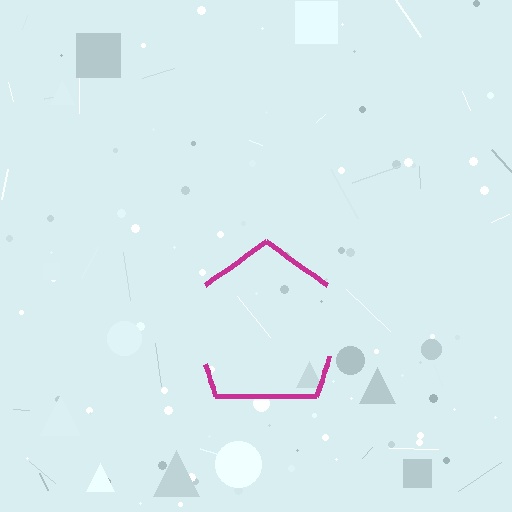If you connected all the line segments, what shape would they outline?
They would outline a pentagon.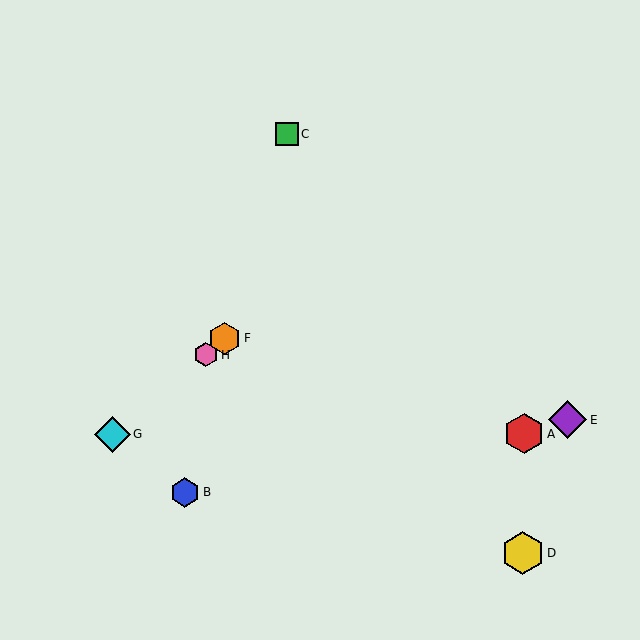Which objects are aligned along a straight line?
Objects F, G, H are aligned along a straight line.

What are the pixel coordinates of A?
Object A is at (524, 434).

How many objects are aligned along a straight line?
3 objects (F, G, H) are aligned along a straight line.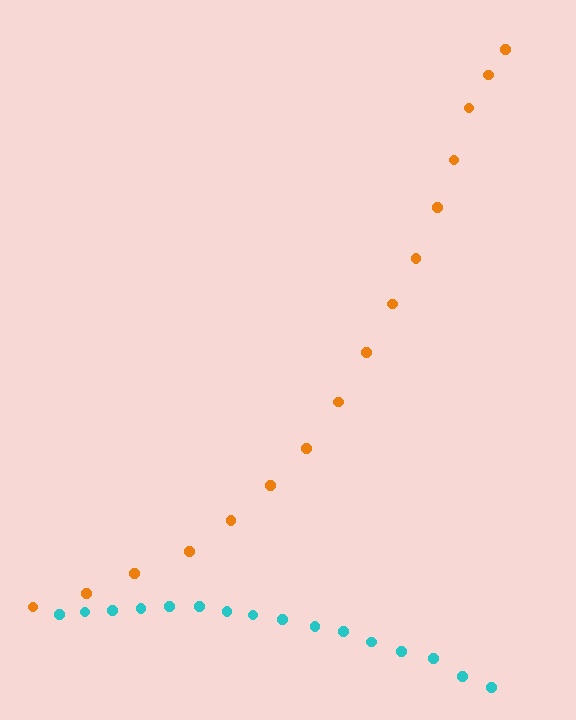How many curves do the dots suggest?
There are 2 distinct paths.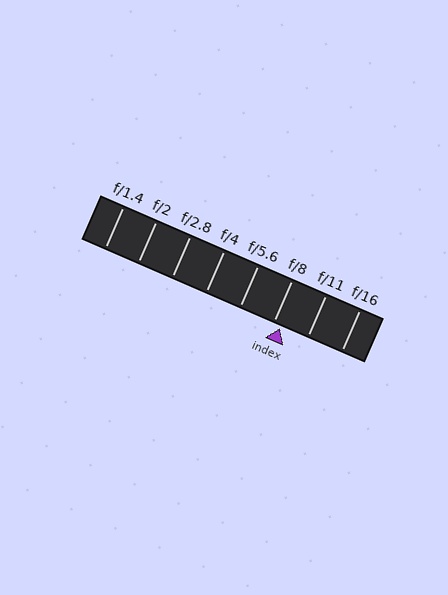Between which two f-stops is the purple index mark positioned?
The index mark is between f/8 and f/11.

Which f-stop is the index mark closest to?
The index mark is closest to f/8.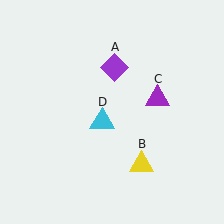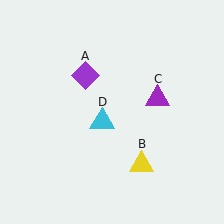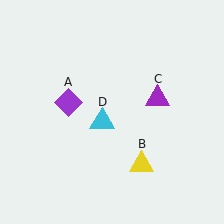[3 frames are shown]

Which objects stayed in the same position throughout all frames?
Yellow triangle (object B) and purple triangle (object C) and cyan triangle (object D) remained stationary.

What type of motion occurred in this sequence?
The purple diamond (object A) rotated counterclockwise around the center of the scene.